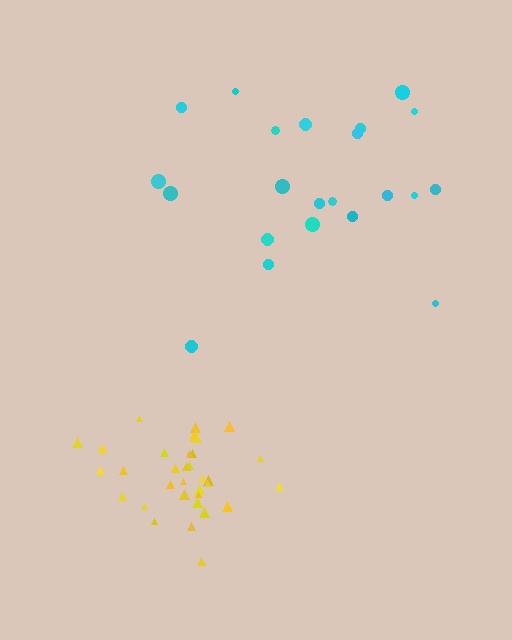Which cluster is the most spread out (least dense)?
Cyan.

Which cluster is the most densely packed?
Yellow.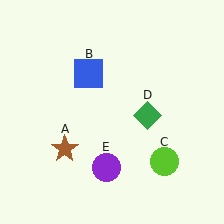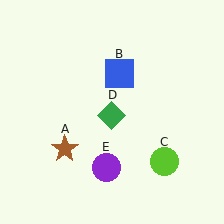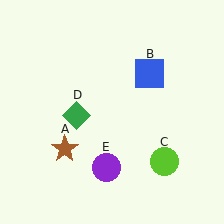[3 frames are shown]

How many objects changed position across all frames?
2 objects changed position: blue square (object B), green diamond (object D).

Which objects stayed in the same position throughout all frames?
Brown star (object A) and lime circle (object C) and purple circle (object E) remained stationary.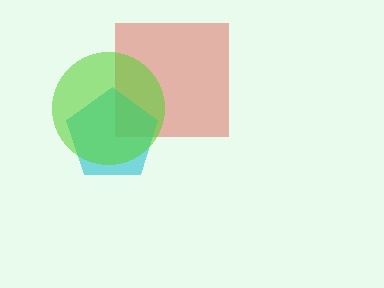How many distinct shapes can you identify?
There are 3 distinct shapes: a red square, a cyan pentagon, a lime circle.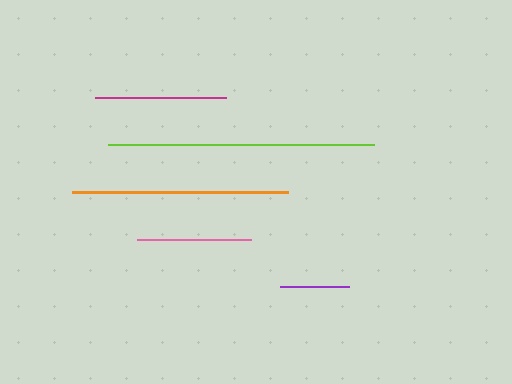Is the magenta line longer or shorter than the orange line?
The orange line is longer than the magenta line.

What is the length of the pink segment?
The pink segment is approximately 114 pixels long.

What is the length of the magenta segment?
The magenta segment is approximately 131 pixels long.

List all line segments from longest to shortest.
From longest to shortest: lime, orange, magenta, pink, purple.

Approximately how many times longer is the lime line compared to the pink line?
The lime line is approximately 2.3 times the length of the pink line.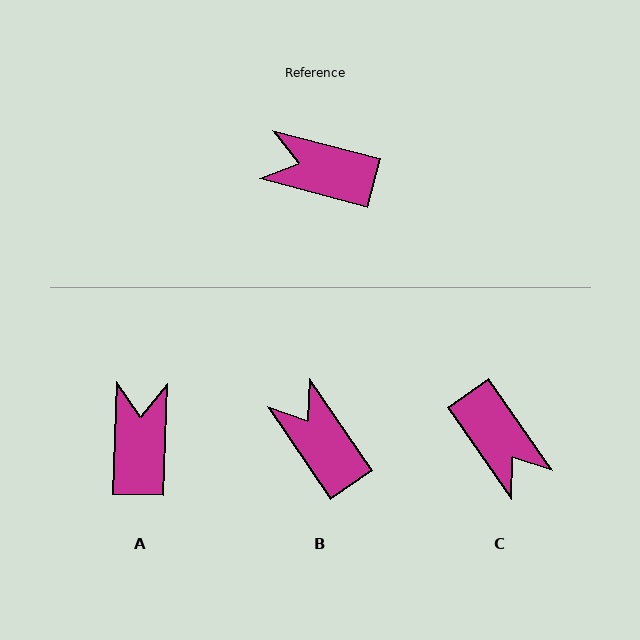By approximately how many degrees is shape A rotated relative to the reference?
Approximately 77 degrees clockwise.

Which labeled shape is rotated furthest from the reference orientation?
C, about 140 degrees away.